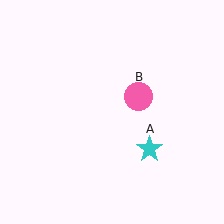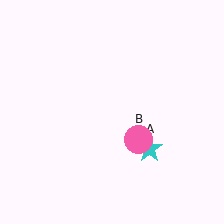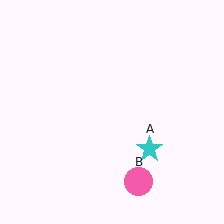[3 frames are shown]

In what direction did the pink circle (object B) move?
The pink circle (object B) moved down.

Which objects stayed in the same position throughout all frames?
Cyan star (object A) remained stationary.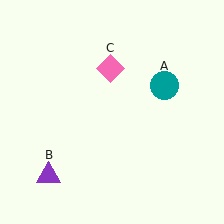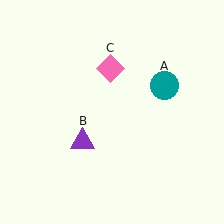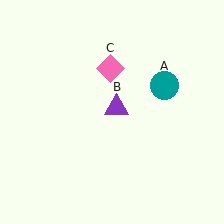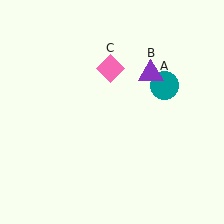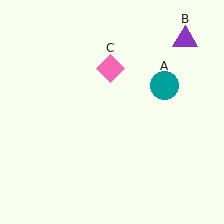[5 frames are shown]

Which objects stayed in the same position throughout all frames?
Teal circle (object A) and pink diamond (object C) remained stationary.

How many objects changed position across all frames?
1 object changed position: purple triangle (object B).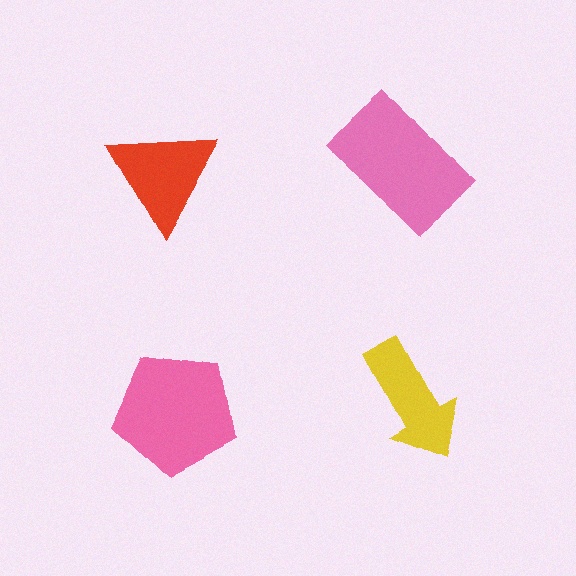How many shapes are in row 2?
2 shapes.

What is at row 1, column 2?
A pink rectangle.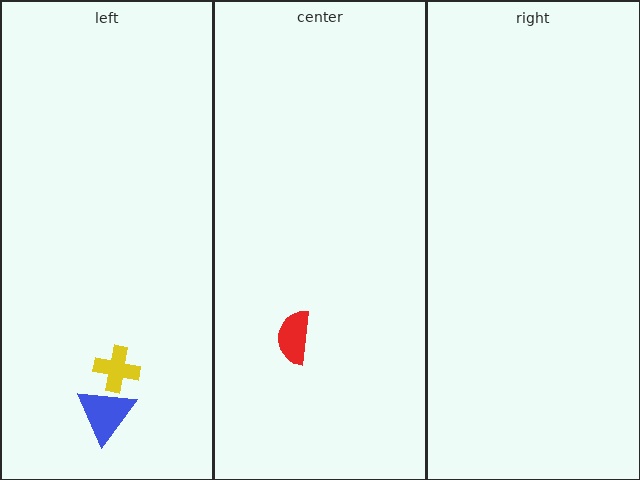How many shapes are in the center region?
1.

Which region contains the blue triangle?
The left region.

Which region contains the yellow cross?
The left region.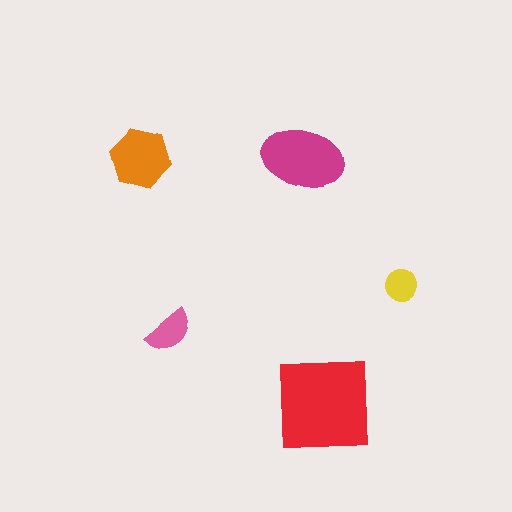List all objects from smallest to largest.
The yellow circle, the pink semicircle, the orange hexagon, the magenta ellipse, the red square.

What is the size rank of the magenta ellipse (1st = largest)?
2nd.